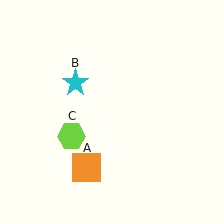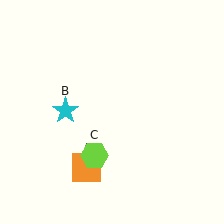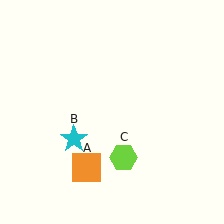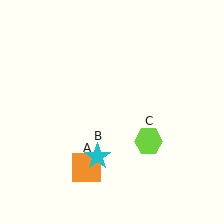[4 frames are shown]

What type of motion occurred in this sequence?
The cyan star (object B), lime hexagon (object C) rotated counterclockwise around the center of the scene.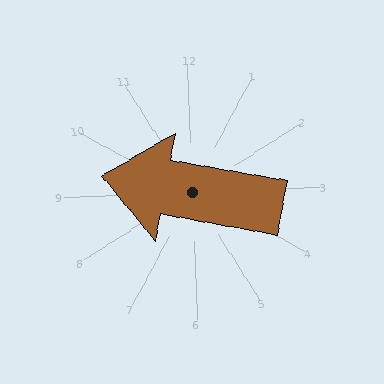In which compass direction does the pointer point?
West.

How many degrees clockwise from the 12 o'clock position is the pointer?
Approximately 282 degrees.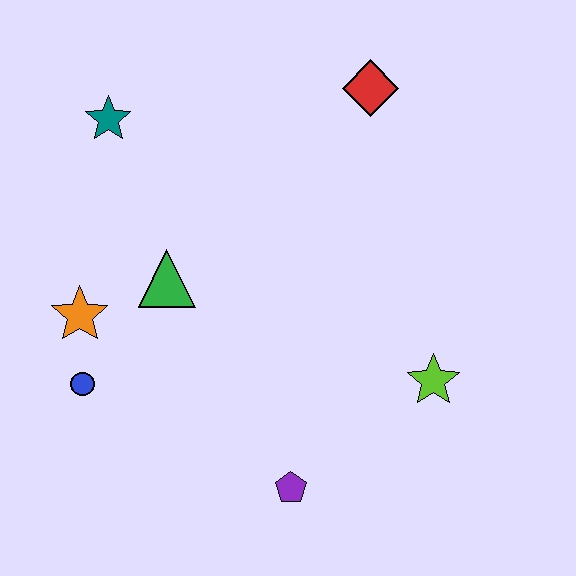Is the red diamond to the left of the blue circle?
No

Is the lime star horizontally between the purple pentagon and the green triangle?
No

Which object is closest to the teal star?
The green triangle is closest to the teal star.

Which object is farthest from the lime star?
The teal star is farthest from the lime star.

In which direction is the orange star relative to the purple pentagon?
The orange star is to the left of the purple pentagon.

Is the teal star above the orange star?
Yes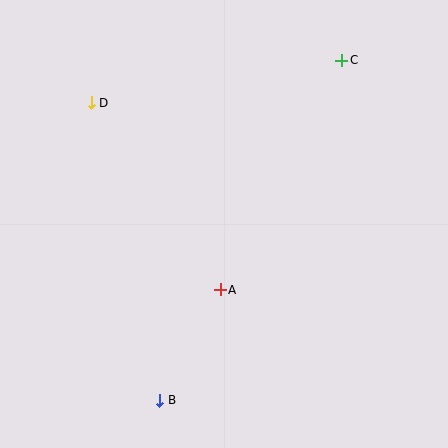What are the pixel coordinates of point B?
Point B is at (160, 400).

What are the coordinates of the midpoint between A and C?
The midpoint between A and C is at (281, 175).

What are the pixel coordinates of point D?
Point D is at (91, 103).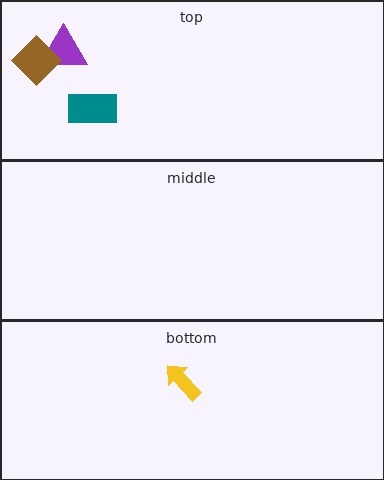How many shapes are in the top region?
3.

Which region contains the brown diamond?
The top region.